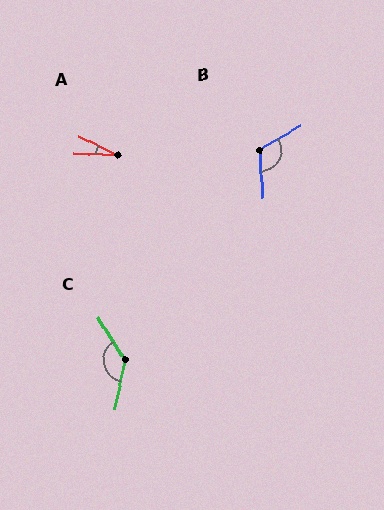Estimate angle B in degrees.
Approximately 117 degrees.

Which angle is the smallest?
A, at approximately 23 degrees.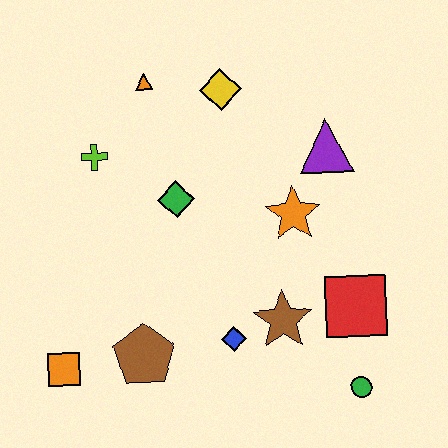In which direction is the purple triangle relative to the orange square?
The purple triangle is to the right of the orange square.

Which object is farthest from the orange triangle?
The green circle is farthest from the orange triangle.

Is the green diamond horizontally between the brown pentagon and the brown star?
Yes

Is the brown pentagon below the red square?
Yes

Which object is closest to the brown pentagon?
The orange square is closest to the brown pentagon.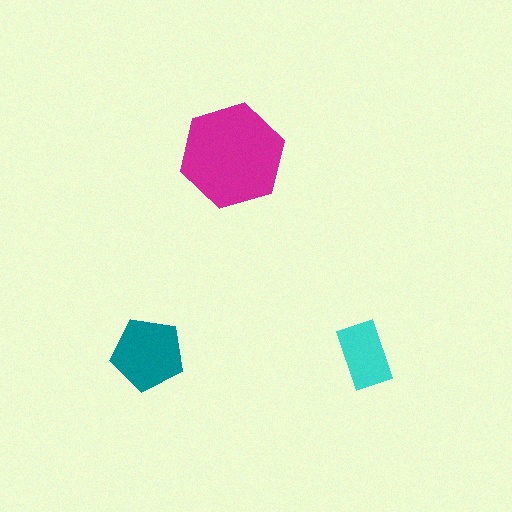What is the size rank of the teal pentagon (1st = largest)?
2nd.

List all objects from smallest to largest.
The cyan rectangle, the teal pentagon, the magenta hexagon.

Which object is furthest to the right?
The cyan rectangle is rightmost.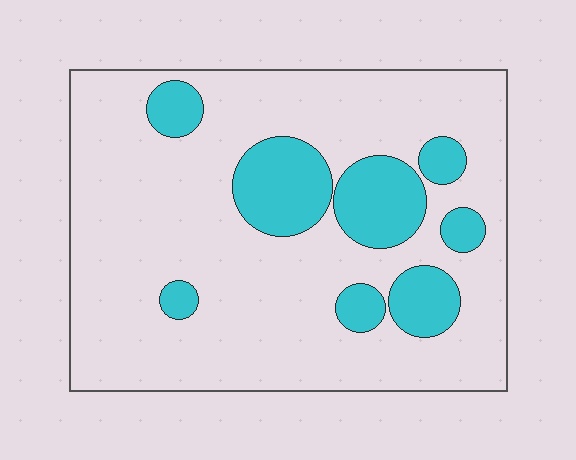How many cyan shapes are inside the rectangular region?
8.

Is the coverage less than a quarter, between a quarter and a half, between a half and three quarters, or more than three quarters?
Less than a quarter.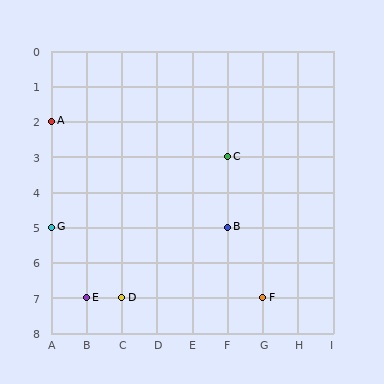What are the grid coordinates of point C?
Point C is at grid coordinates (F, 3).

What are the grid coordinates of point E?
Point E is at grid coordinates (B, 7).